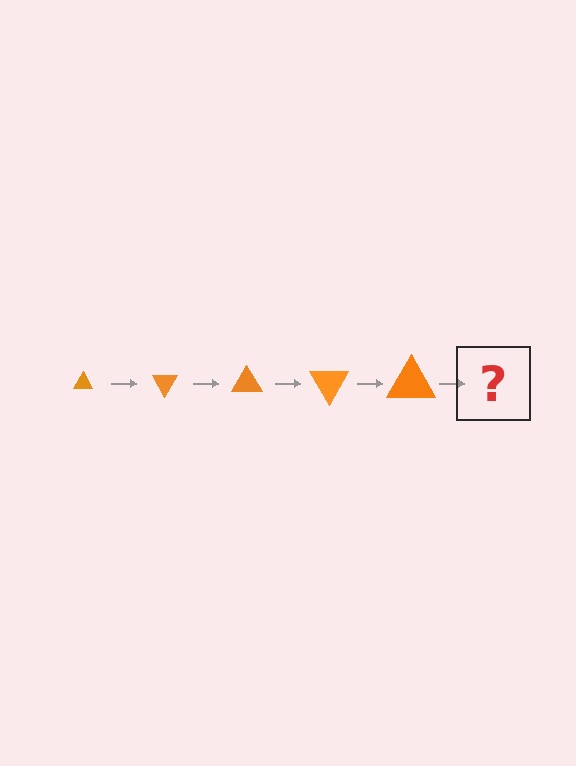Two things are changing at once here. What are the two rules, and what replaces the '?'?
The two rules are that the triangle grows larger each step and it rotates 60 degrees each step. The '?' should be a triangle, larger than the previous one and rotated 300 degrees from the start.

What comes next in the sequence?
The next element should be a triangle, larger than the previous one and rotated 300 degrees from the start.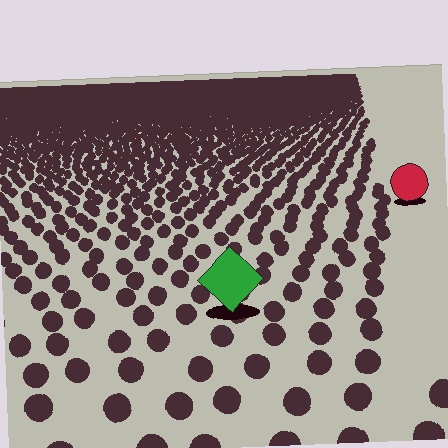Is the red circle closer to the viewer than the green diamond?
No. The green diamond is closer — you can tell from the texture gradient: the ground texture is coarser near it.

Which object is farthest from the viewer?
The red circle is farthest from the viewer. It appears smaller and the ground texture around it is denser.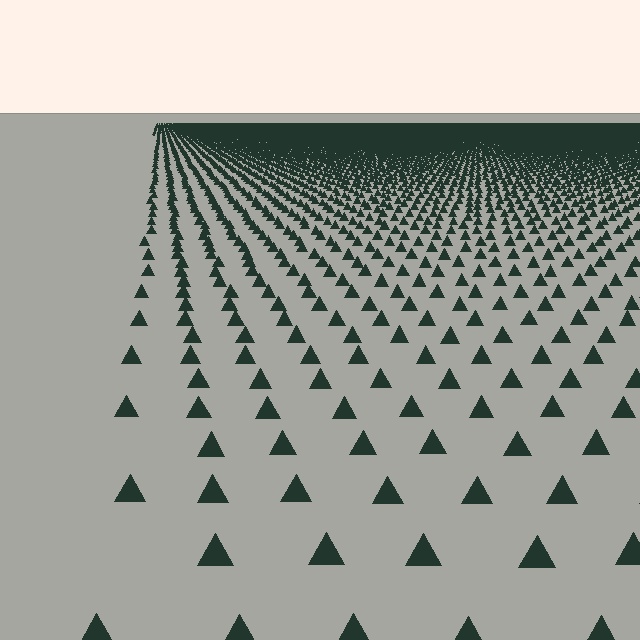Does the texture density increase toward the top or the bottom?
Density increases toward the top.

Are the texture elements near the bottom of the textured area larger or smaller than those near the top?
Larger. Near the bottom, elements are closer to the viewer and appear at a bigger on-screen size.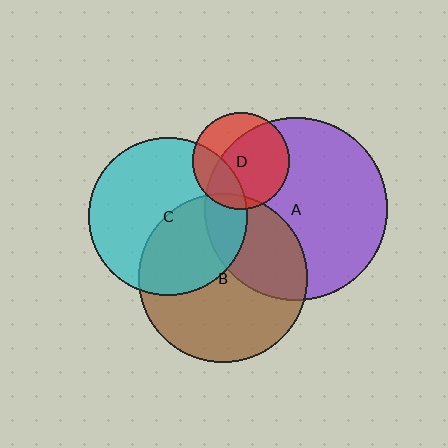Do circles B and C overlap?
Yes.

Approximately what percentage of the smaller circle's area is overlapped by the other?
Approximately 40%.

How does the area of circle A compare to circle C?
Approximately 1.3 times.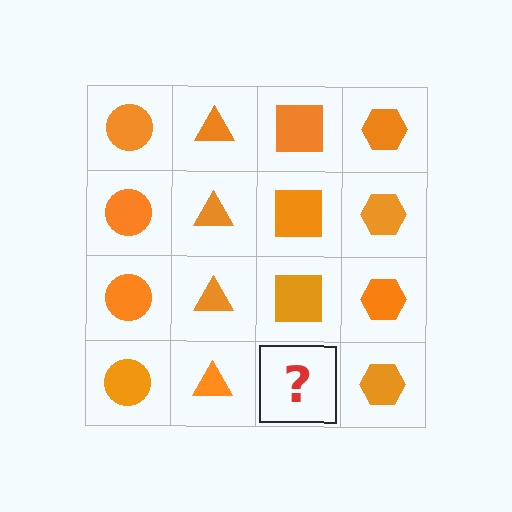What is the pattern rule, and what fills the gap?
The rule is that each column has a consistent shape. The gap should be filled with an orange square.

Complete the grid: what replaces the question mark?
The question mark should be replaced with an orange square.